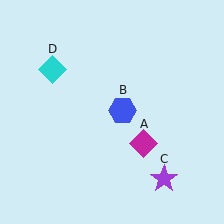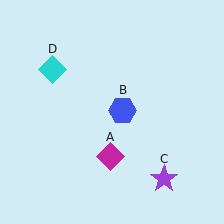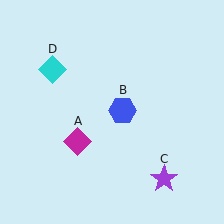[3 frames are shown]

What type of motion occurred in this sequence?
The magenta diamond (object A) rotated clockwise around the center of the scene.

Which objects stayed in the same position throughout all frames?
Blue hexagon (object B) and purple star (object C) and cyan diamond (object D) remained stationary.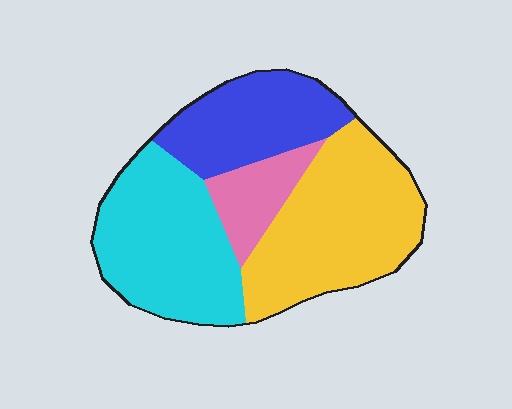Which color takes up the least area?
Pink, at roughly 10%.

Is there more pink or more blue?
Blue.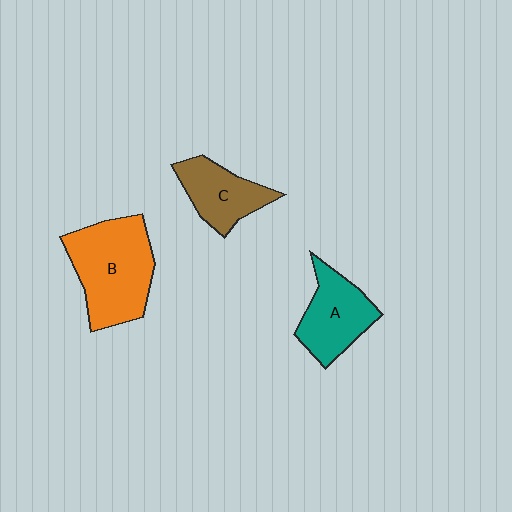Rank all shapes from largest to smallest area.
From largest to smallest: B (orange), A (teal), C (brown).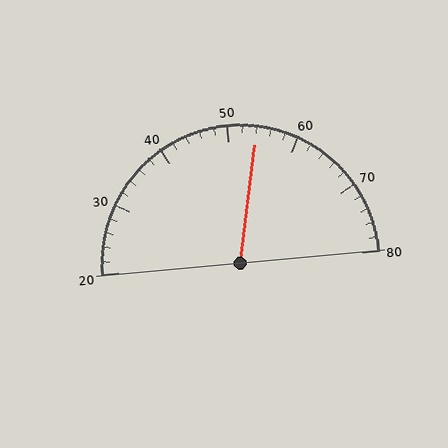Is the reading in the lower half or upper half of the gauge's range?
The reading is in the upper half of the range (20 to 80).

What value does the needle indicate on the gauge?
The needle indicates approximately 54.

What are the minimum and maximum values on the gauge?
The gauge ranges from 20 to 80.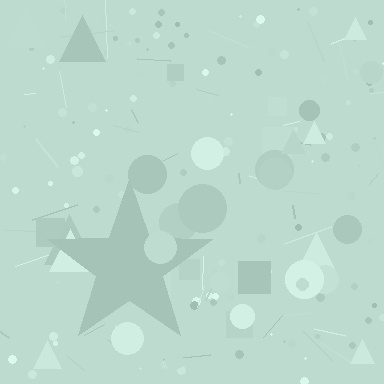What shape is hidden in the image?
A star is hidden in the image.